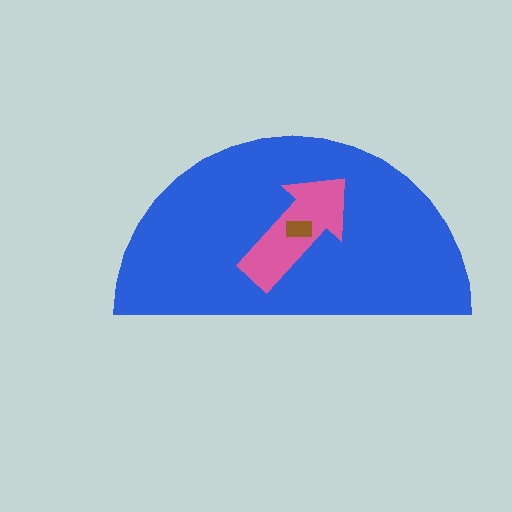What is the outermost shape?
The blue semicircle.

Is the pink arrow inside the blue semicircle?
Yes.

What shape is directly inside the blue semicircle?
The pink arrow.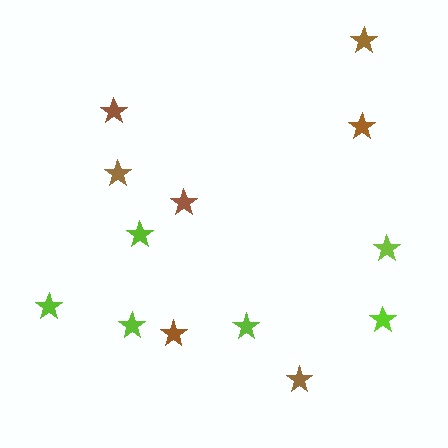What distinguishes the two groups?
There are 2 groups: one group of brown stars (7) and one group of lime stars (6).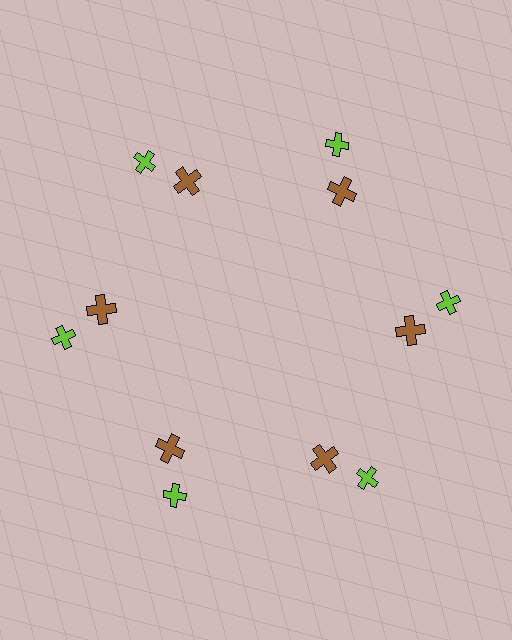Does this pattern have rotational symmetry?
Yes, this pattern has 6-fold rotational symmetry. It looks the same after rotating 60 degrees around the center.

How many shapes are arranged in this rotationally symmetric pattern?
There are 12 shapes, arranged in 6 groups of 2.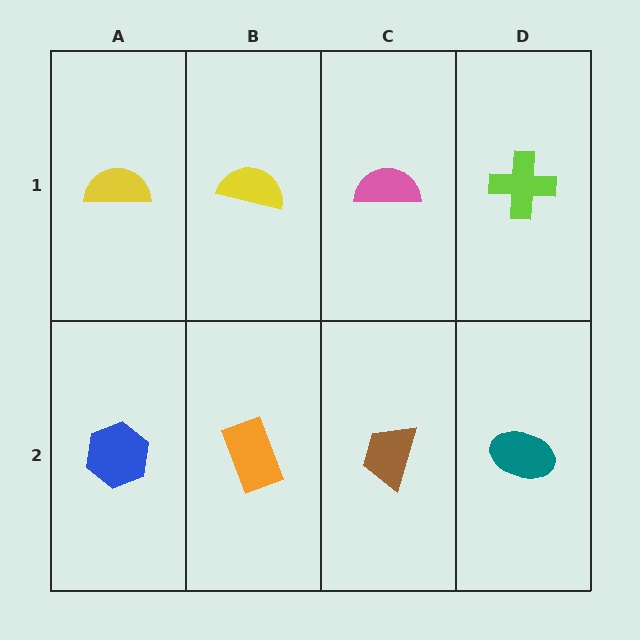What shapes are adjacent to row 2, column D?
A lime cross (row 1, column D), a brown trapezoid (row 2, column C).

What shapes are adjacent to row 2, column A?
A yellow semicircle (row 1, column A), an orange rectangle (row 2, column B).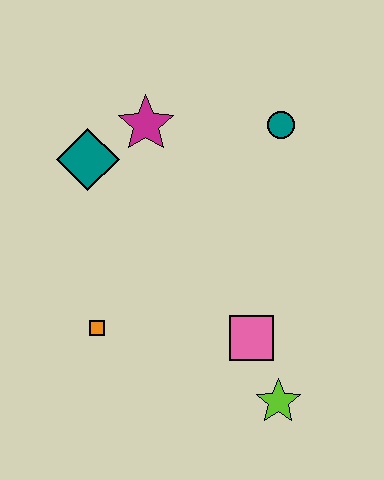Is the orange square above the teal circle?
No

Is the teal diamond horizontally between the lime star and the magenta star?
No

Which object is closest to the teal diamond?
The magenta star is closest to the teal diamond.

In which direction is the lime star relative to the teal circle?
The lime star is below the teal circle.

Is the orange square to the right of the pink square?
No